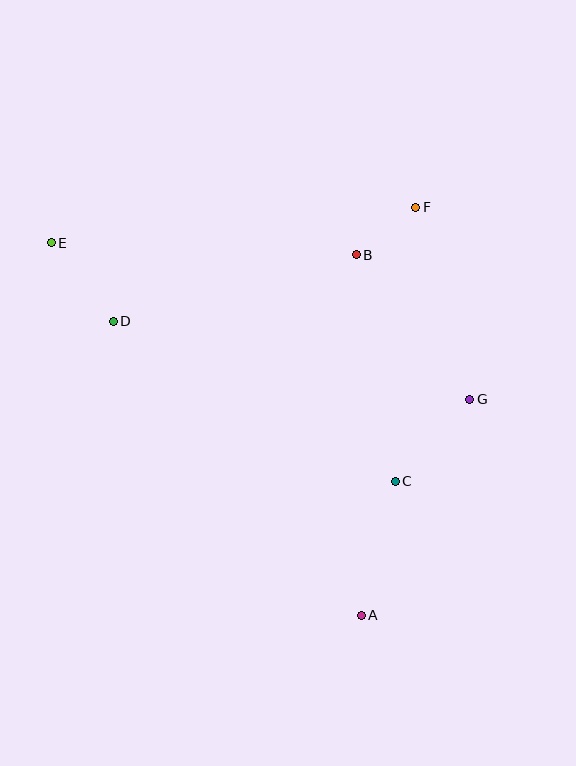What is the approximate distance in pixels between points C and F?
The distance between C and F is approximately 275 pixels.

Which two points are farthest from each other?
Points A and E are farthest from each other.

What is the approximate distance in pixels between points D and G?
The distance between D and G is approximately 365 pixels.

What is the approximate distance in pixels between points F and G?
The distance between F and G is approximately 200 pixels.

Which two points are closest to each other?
Points B and F are closest to each other.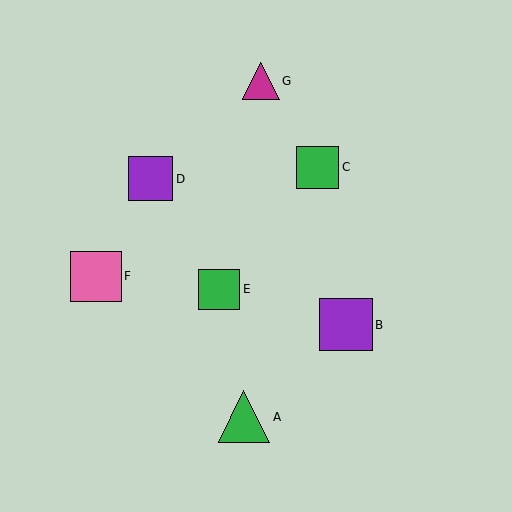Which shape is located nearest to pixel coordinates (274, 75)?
The magenta triangle (labeled G) at (261, 81) is nearest to that location.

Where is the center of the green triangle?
The center of the green triangle is at (244, 417).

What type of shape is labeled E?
Shape E is a green square.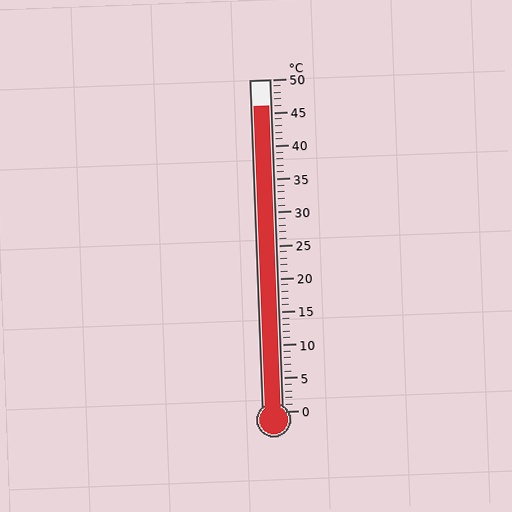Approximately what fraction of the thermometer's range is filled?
The thermometer is filled to approximately 90% of its range.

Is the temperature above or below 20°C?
The temperature is above 20°C.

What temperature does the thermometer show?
The thermometer shows approximately 46°C.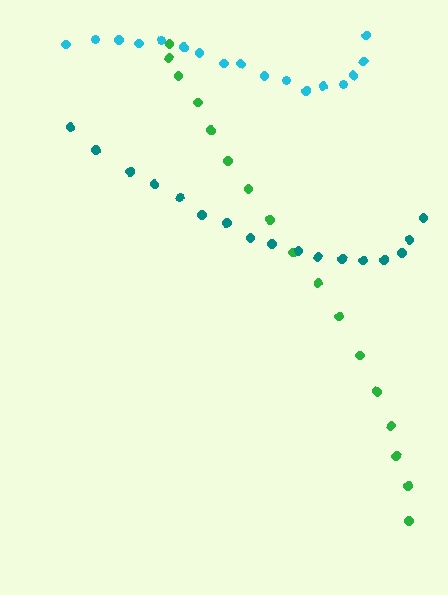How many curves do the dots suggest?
There are 3 distinct paths.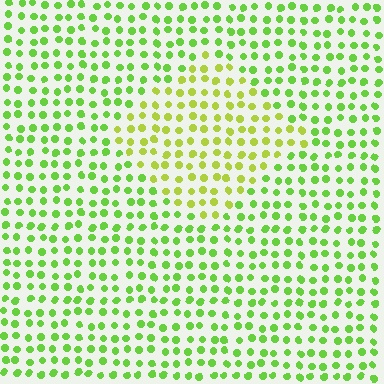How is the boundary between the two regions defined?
The boundary is defined purely by a slight shift in hue (about 29 degrees). Spacing, size, and orientation are identical on both sides.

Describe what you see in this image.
The image is filled with small lime elements in a uniform arrangement. A diamond-shaped region is visible where the elements are tinted to a slightly different hue, forming a subtle color boundary.